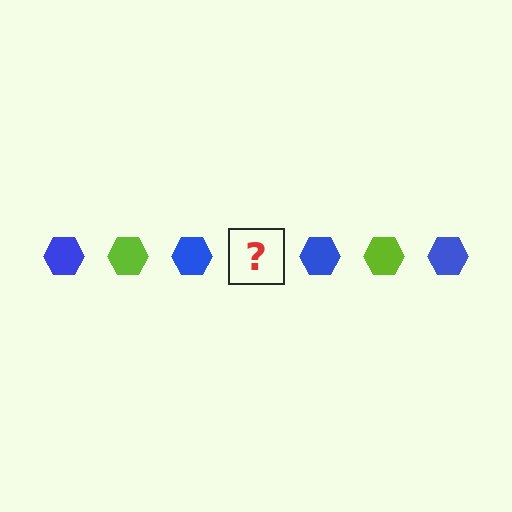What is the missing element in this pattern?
The missing element is a lime hexagon.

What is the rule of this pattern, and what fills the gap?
The rule is that the pattern cycles through blue, lime hexagons. The gap should be filled with a lime hexagon.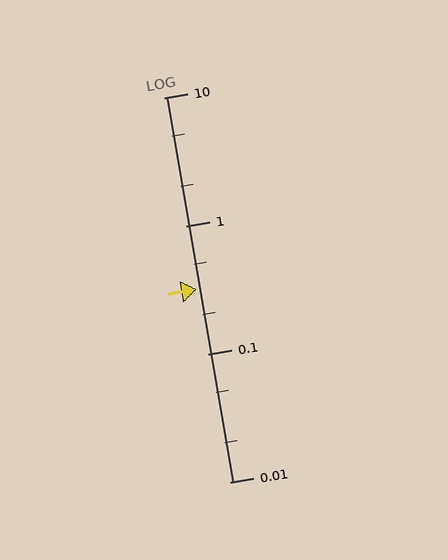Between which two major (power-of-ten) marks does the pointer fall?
The pointer is between 0.1 and 1.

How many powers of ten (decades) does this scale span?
The scale spans 3 decades, from 0.01 to 10.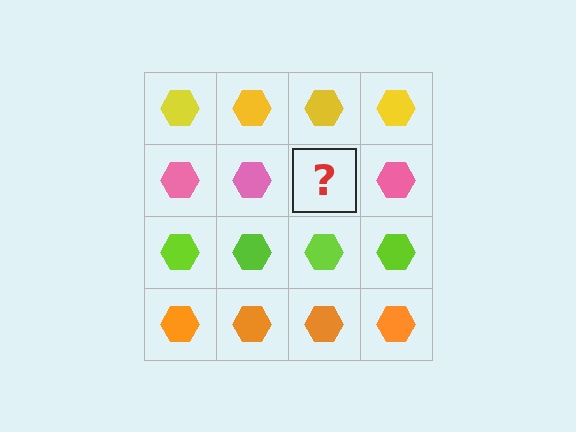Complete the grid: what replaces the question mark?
The question mark should be replaced with a pink hexagon.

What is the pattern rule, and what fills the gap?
The rule is that each row has a consistent color. The gap should be filled with a pink hexagon.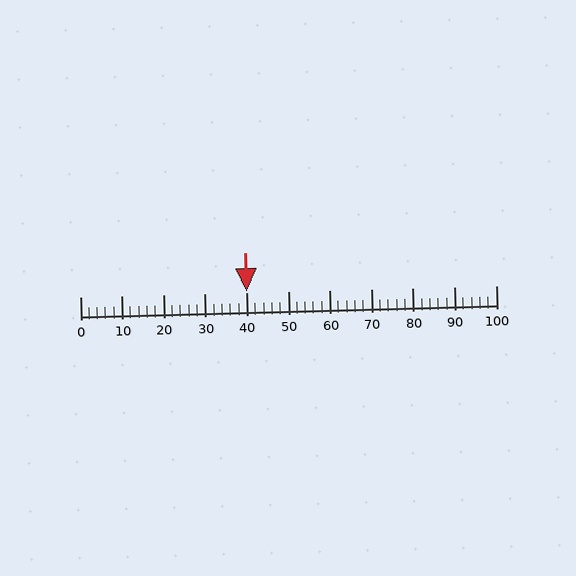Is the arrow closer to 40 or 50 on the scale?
The arrow is closer to 40.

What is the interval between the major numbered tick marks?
The major tick marks are spaced 10 units apart.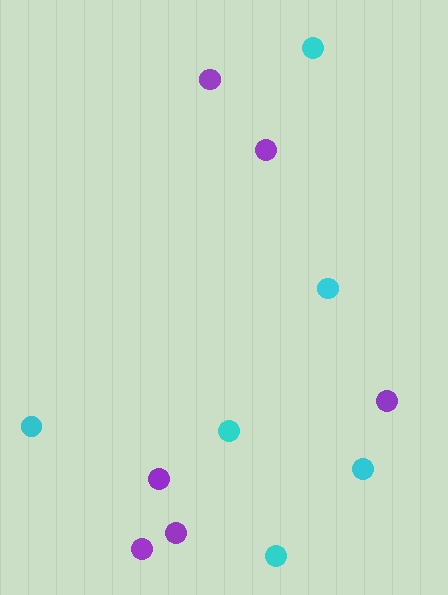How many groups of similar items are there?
There are 2 groups: one group of purple circles (6) and one group of cyan circles (6).